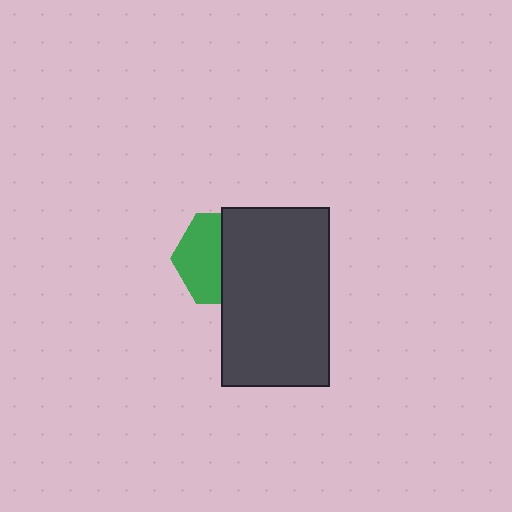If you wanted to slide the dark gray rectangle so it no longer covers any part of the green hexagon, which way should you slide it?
Slide it right — that is the most direct way to separate the two shapes.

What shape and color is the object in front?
The object in front is a dark gray rectangle.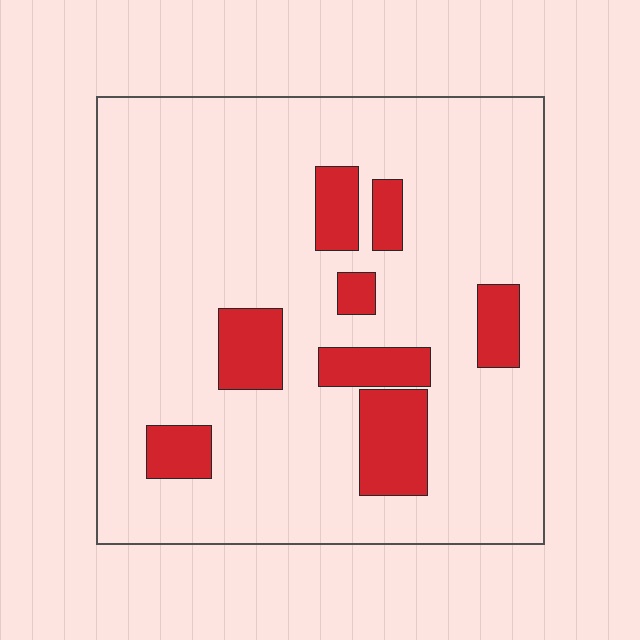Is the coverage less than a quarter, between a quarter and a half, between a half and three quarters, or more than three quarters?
Less than a quarter.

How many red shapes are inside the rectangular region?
8.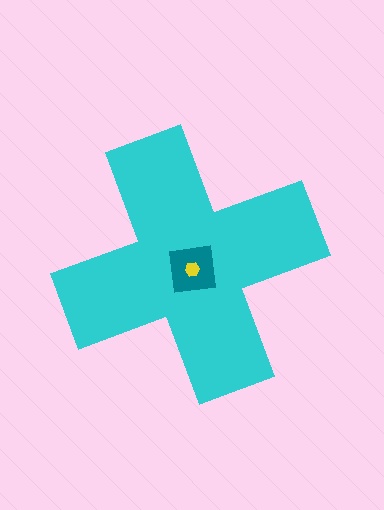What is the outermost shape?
The cyan cross.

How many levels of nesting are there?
3.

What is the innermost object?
The yellow hexagon.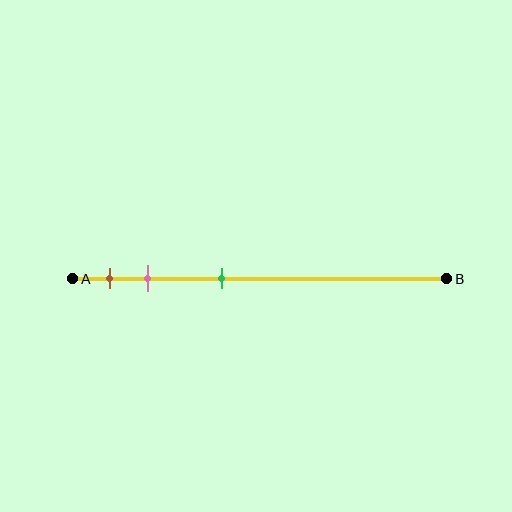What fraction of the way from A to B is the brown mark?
The brown mark is approximately 10% (0.1) of the way from A to B.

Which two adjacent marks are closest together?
The brown and pink marks are the closest adjacent pair.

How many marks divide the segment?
There are 3 marks dividing the segment.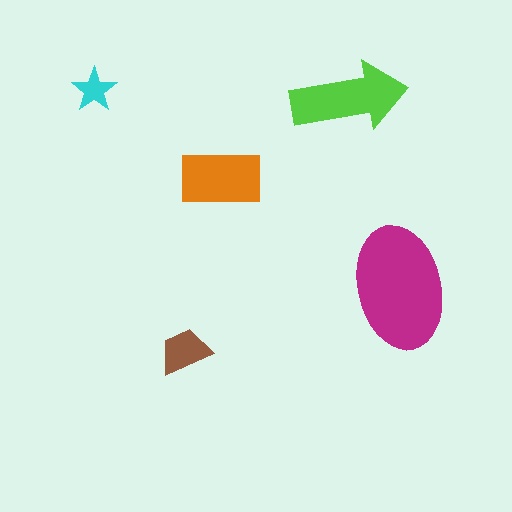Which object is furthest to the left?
The cyan star is leftmost.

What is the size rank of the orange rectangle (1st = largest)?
3rd.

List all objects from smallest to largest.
The cyan star, the brown trapezoid, the orange rectangle, the lime arrow, the magenta ellipse.